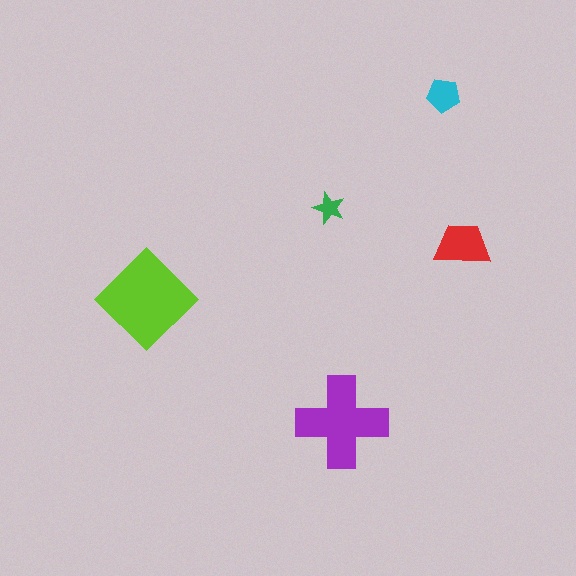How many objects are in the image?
There are 5 objects in the image.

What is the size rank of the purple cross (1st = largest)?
2nd.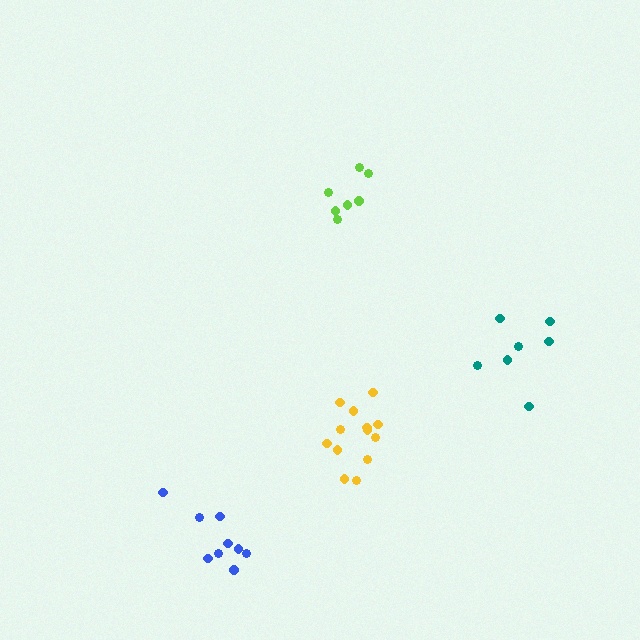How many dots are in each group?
Group 1: 7 dots, Group 2: 7 dots, Group 3: 13 dots, Group 4: 9 dots (36 total).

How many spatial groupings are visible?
There are 4 spatial groupings.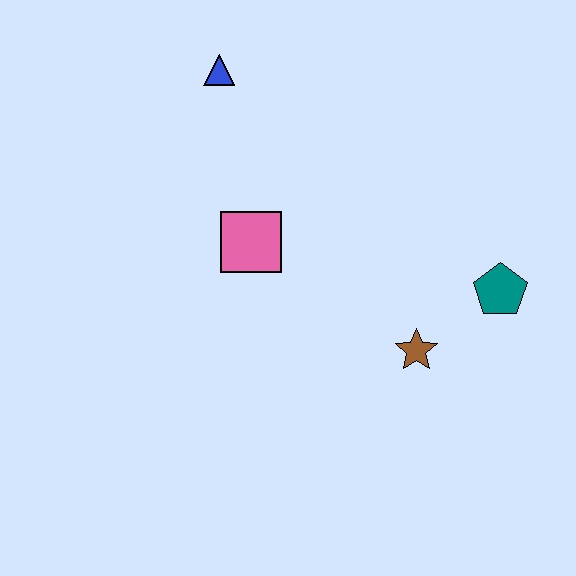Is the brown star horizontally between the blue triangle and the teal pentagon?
Yes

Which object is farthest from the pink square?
The teal pentagon is farthest from the pink square.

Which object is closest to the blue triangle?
The pink square is closest to the blue triangle.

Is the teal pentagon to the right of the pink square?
Yes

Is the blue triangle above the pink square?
Yes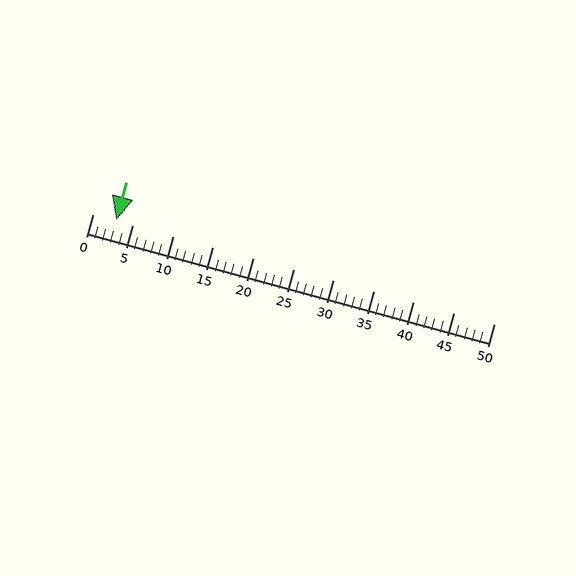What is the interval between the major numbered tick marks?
The major tick marks are spaced 5 units apart.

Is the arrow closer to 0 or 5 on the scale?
The arrow is closer to 5.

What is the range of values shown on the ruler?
The ruler shows values from 0 to 50.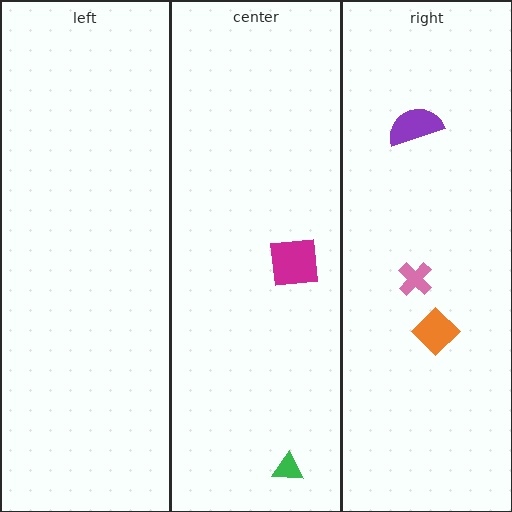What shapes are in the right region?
The orange diamond, the pink cross, the purple semicircle.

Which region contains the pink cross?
The right region.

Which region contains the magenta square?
The center region.